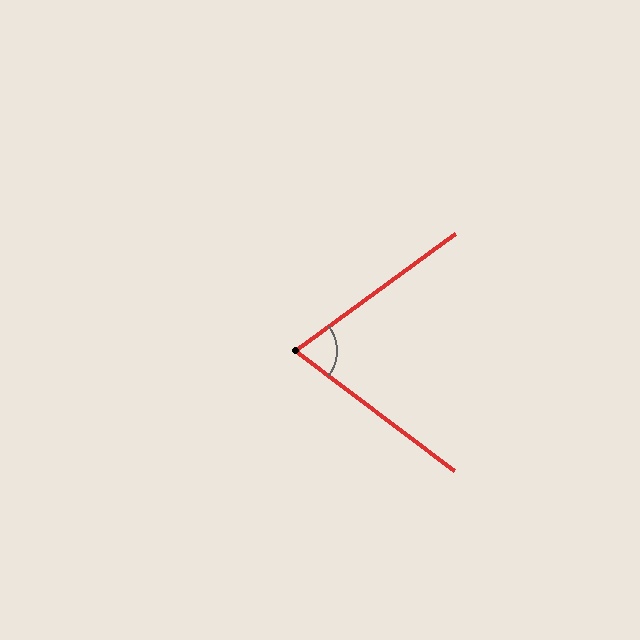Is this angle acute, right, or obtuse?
It is acute.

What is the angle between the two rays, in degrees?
Approximately 73 degrees.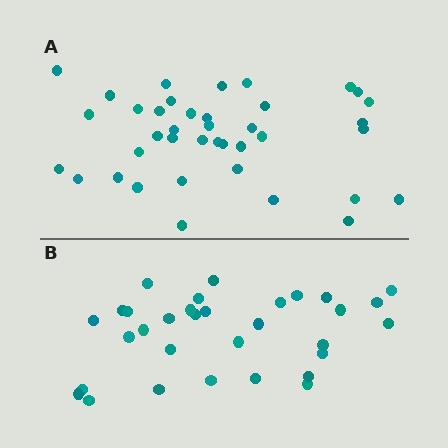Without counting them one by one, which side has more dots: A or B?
Region A (the top region) has more dots.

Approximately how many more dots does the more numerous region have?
Region A has roughly 8 or so more dots than region B.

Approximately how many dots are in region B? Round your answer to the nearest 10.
About 30 dots. (The exact count is 32, which rounds to 30.)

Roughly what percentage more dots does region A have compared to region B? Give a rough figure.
About 20% more.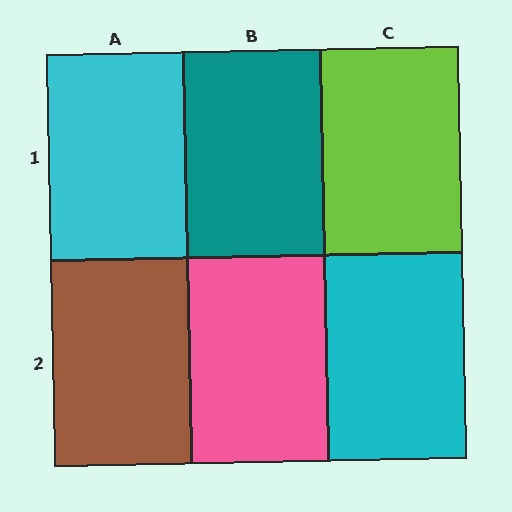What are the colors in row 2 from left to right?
Brown, pink, cyan.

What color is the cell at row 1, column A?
Cyan.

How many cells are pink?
1 cell is pink.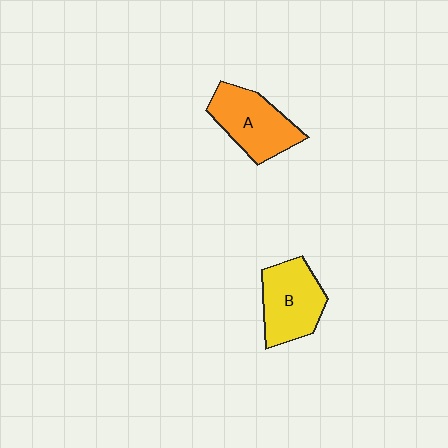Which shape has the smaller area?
Shape B (yellow).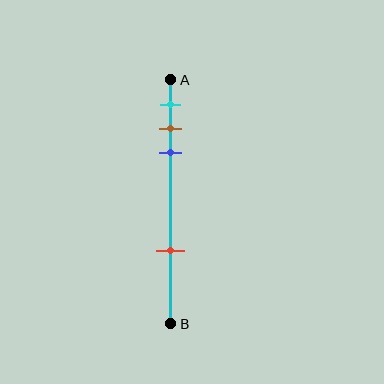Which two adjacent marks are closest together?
The brown and blue marks are the closest adjacent pair.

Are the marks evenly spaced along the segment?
No, the marks are not evenly spaced.